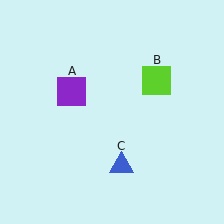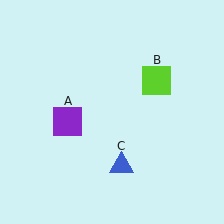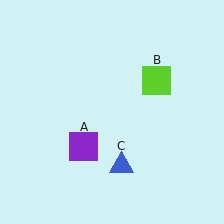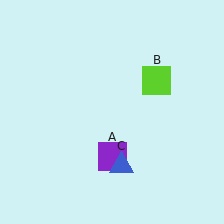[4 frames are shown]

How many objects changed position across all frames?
1 object changed position: purple square (object A).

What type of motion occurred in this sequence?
The purple square (object A) rotated counterclockwise around the center of the scene.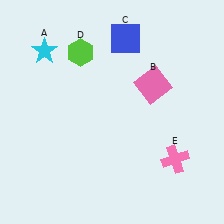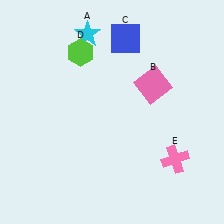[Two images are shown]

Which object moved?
The cyan star (A) moved right.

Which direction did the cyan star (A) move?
The cyan star (A) moved right.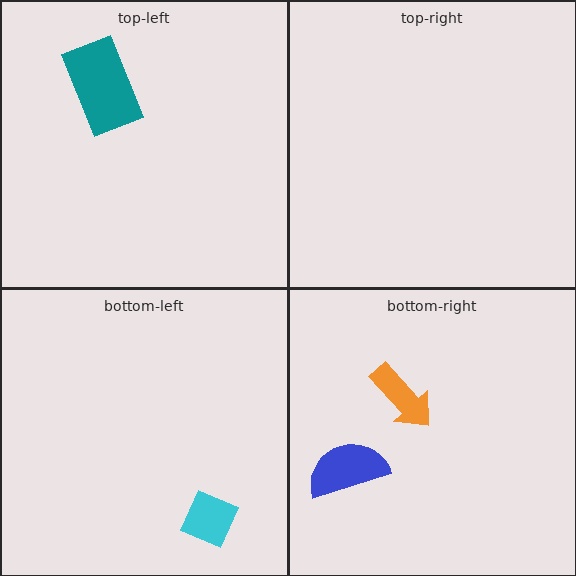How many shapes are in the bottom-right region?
2.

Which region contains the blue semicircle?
The bottom-right region.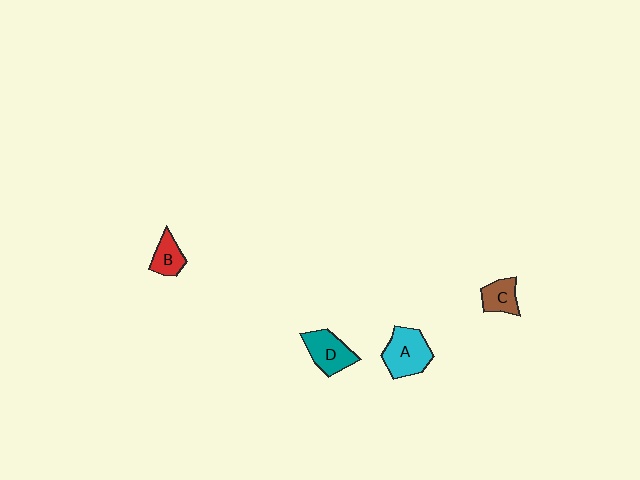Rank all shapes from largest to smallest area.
From largest to smallest: A (cyan), D (teal), C (brown), B (red).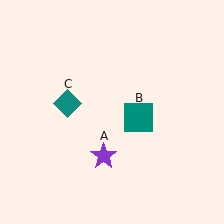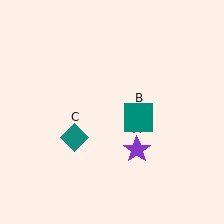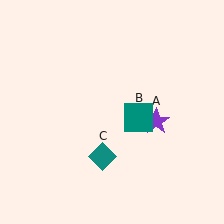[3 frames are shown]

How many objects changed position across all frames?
2 objects changed position: purple star (object A), teal diamond (object C).